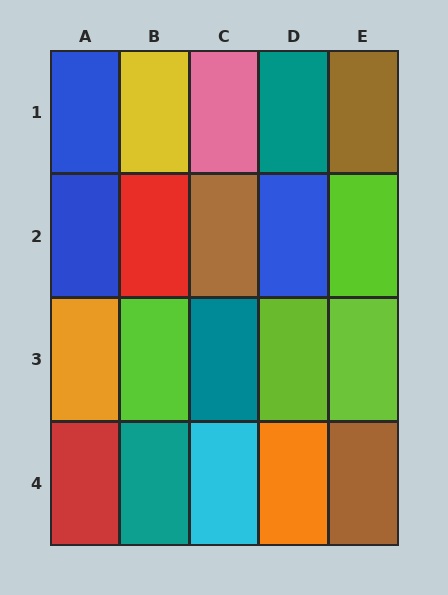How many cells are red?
2 cells are red.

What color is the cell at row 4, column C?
Cyan.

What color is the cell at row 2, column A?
Blue.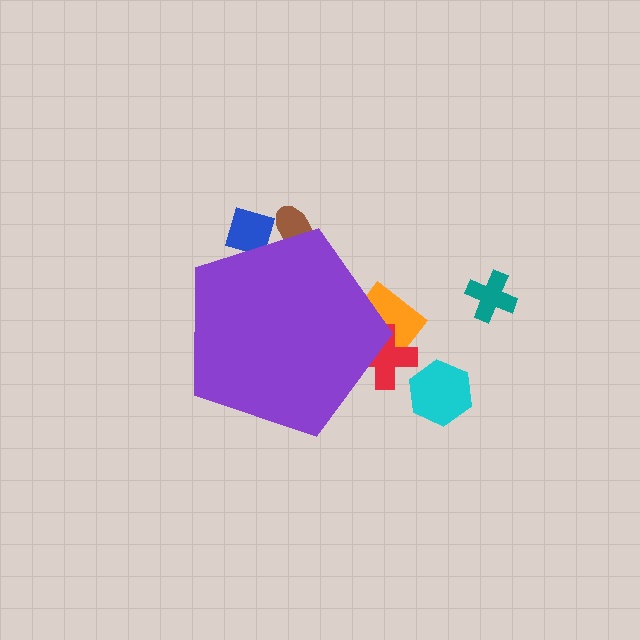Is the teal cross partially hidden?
No, the teal cross is fully visible.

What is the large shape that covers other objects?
A purple pentagon.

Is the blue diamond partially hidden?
Yes, the blue diamond is partially hidden behind the purple pentagon.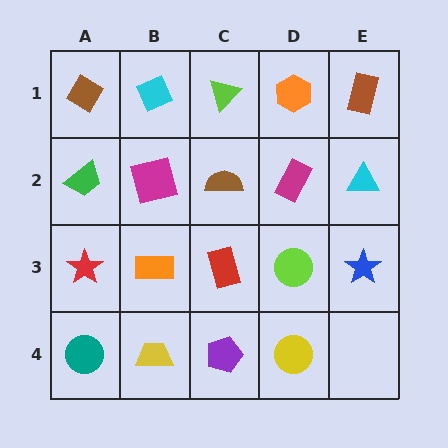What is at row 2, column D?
A magenta rectangle.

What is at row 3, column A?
A red star.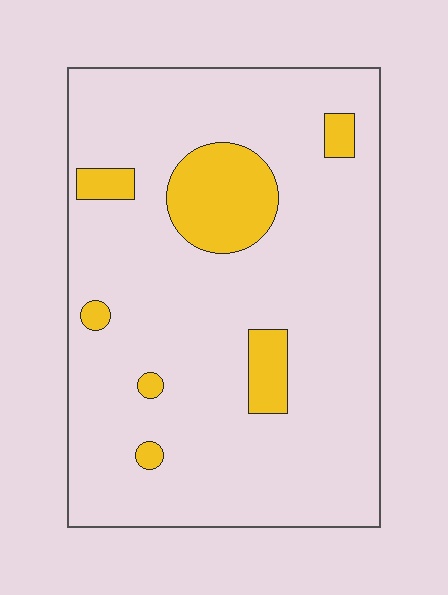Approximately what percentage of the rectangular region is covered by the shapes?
Approximately 15%.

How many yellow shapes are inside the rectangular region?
7.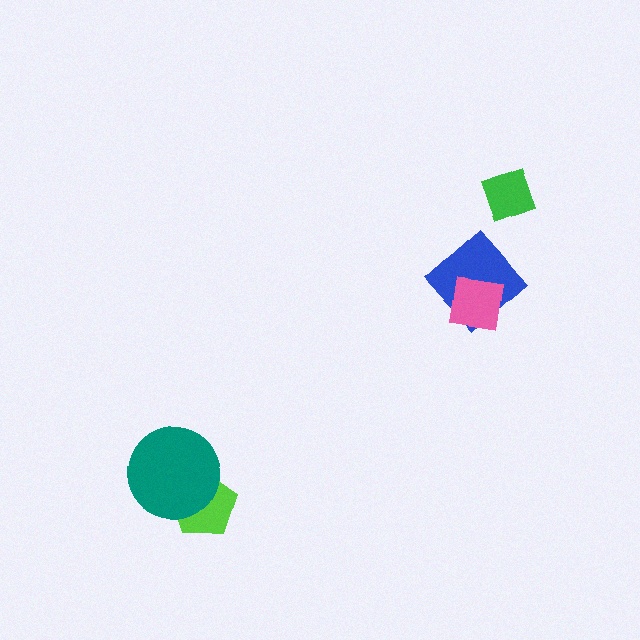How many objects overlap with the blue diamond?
1 object overlaps with the blue diamond.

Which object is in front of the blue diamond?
The pink square is in front of the blue diamond.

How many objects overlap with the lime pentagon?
1 object overlaps with the lime pentagon.